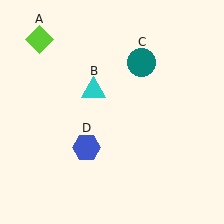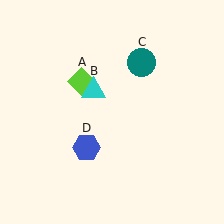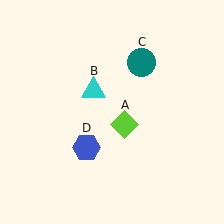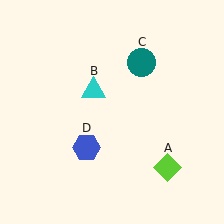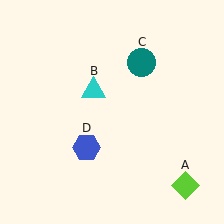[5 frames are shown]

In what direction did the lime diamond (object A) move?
The lime diamond (object A) moved down and to the right.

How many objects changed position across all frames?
1 object changed position: lime diamond (object A).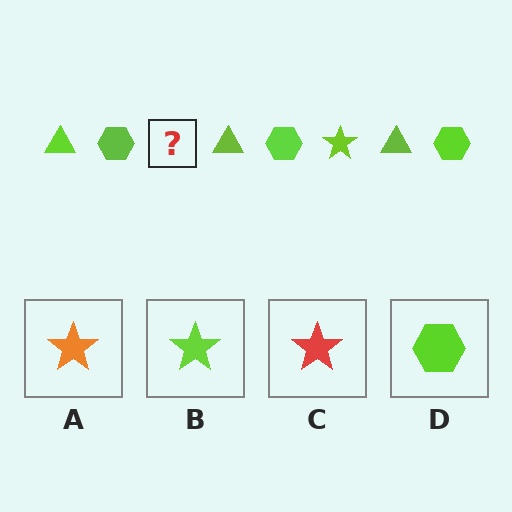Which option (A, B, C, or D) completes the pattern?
B.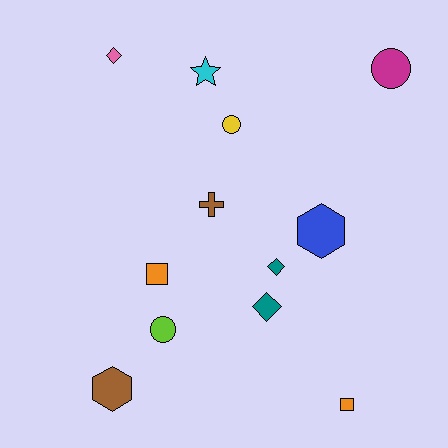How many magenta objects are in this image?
There is 1 magenta object.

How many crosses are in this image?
There is 1 cross.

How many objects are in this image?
There are 12 objects.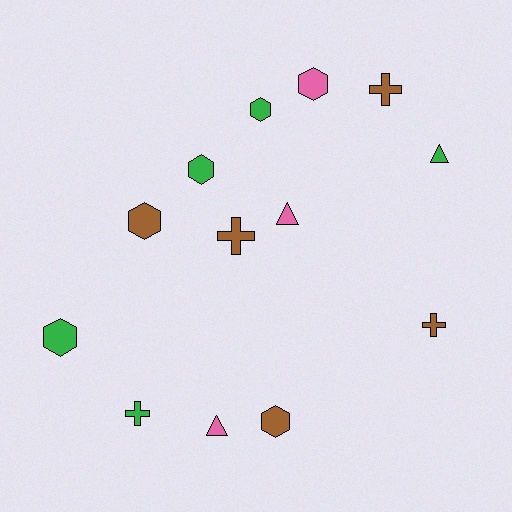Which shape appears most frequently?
Hexagon, with 6 objects.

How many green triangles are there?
There is 1 green triangle.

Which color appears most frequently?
Green, with 5 objects.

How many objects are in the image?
There are 13 objects.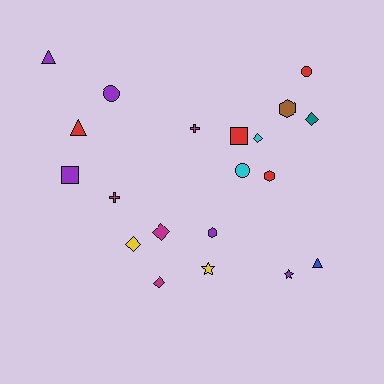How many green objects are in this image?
There are no green objects.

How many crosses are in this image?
There are 2 crosses.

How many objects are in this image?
There are 20 objects.